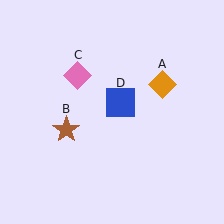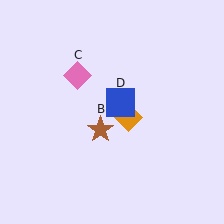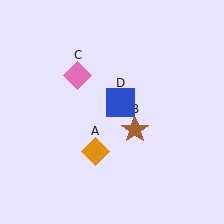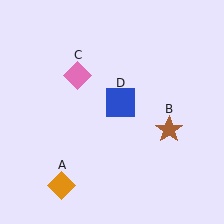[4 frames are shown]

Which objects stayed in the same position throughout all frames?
Pink diamond (object C) and blue square (object D) remained stationary.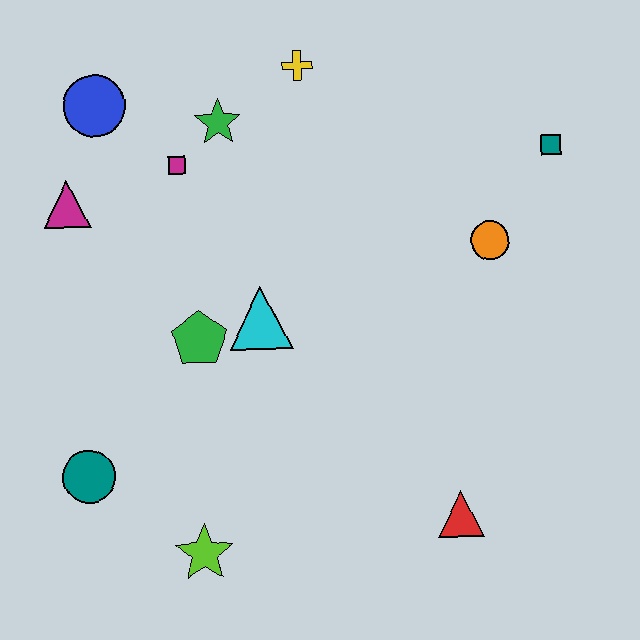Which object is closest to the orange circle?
The teal square is closest to the orange circle.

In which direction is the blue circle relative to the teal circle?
The blue circle is above the teal circle.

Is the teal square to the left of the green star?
No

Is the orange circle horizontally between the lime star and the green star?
No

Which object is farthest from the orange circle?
The teal circle is farthest from the orange circle.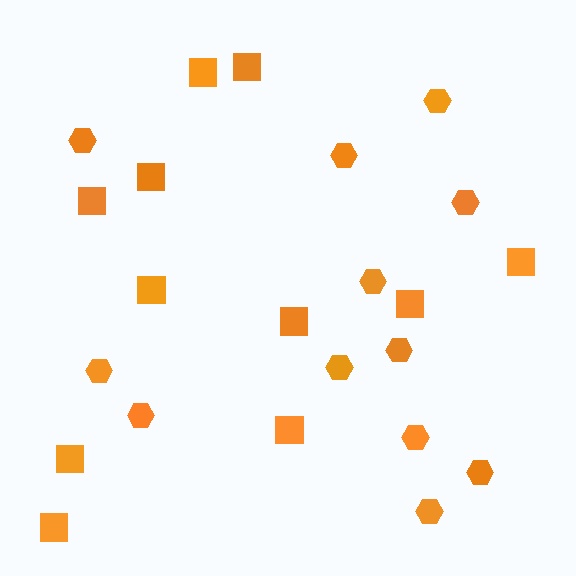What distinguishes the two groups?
There are 2 groups: one group of squares (11) and one group of hexagons (12).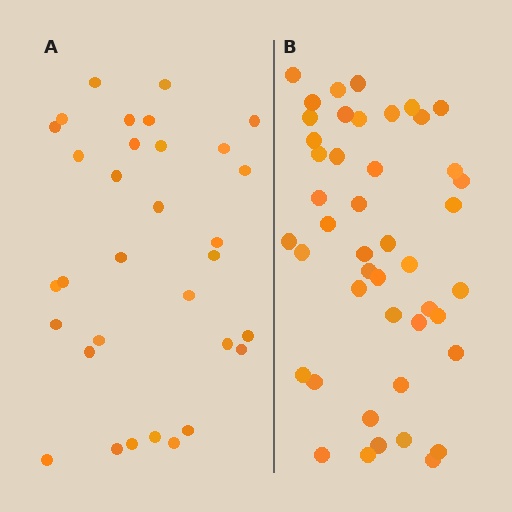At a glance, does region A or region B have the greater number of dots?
Region B (the right region) has more dots.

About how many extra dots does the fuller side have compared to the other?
Region B has approximately 15 more dots than region A.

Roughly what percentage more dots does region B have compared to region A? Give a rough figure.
About 40% more.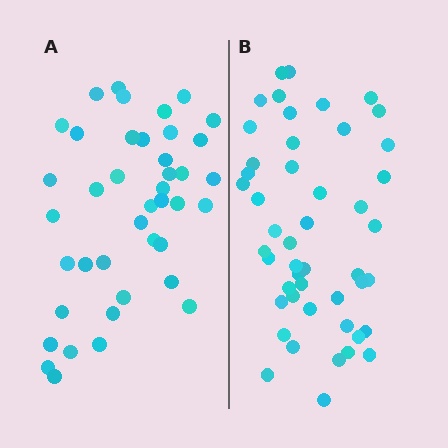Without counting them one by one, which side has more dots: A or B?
Region B (the right region) has more dots.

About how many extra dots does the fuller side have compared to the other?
Region B has roughly 8 or so more dots than region A.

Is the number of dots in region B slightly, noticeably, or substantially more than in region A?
Region B has only slightly more — the two regions are fairly close. The ratio is roughly 1.2 to 1.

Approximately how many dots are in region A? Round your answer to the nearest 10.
About 40 dots. (The exact count is 41, which rounds to 40.)